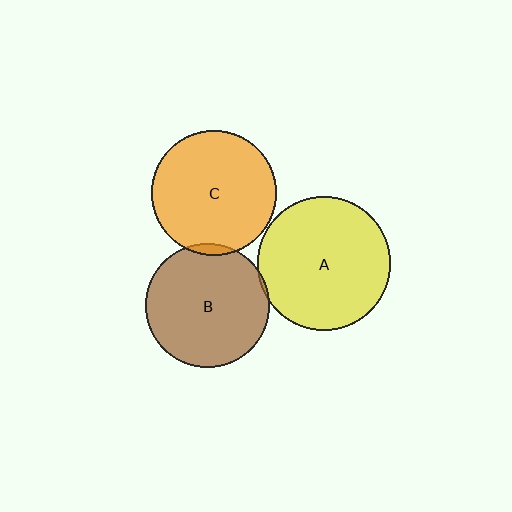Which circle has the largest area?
Circle A (yellow).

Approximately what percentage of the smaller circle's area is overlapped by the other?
Approximately 5%.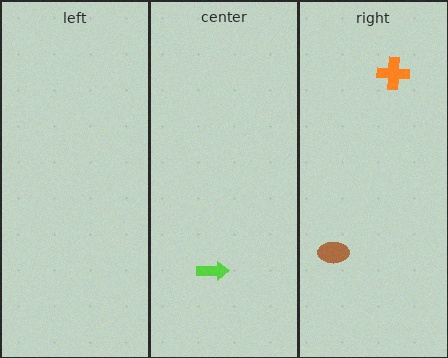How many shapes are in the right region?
2.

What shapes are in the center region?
The lime arrow.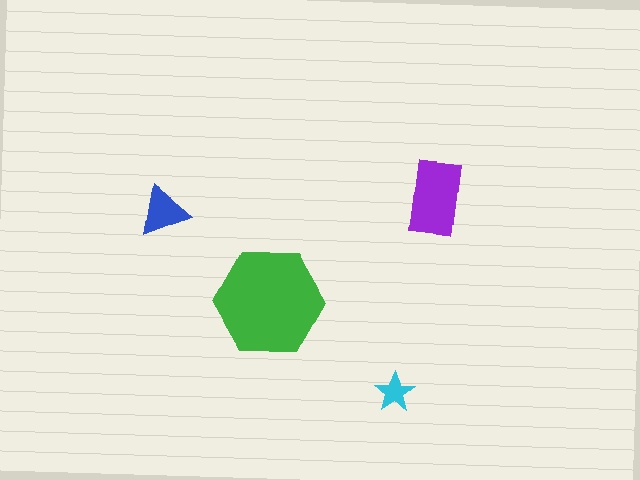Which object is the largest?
The green hexagon.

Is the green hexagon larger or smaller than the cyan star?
Larger.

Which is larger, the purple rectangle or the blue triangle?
The purple rectangle.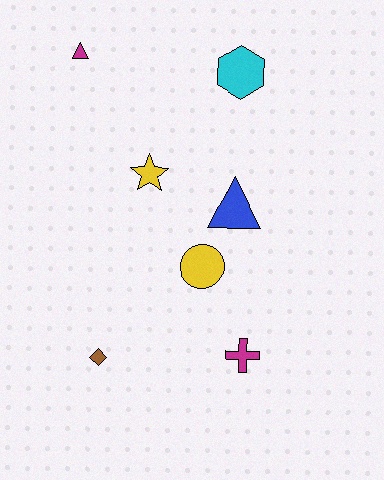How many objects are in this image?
There are 7 objects.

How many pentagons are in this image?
There are no pentagons.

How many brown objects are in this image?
There is 1 brown object.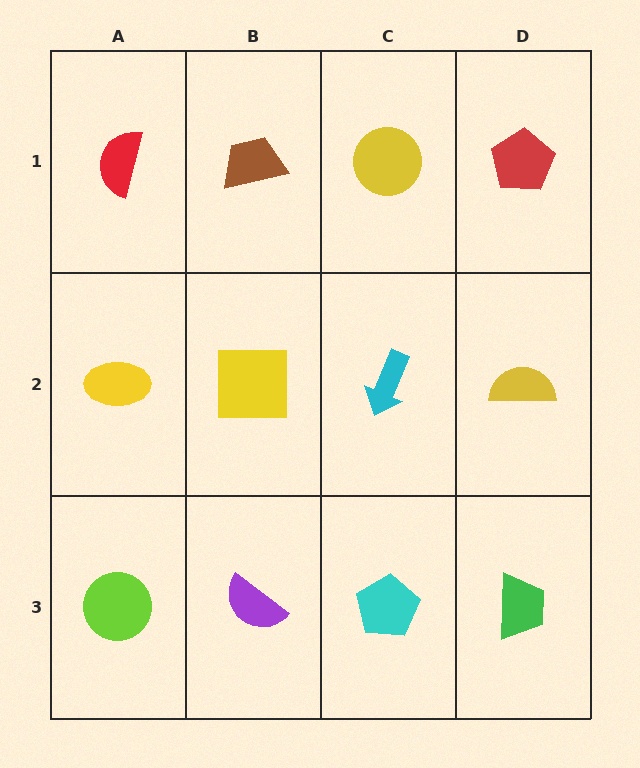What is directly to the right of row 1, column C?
A red pentagon.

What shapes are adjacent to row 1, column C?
A cyan arrow (row 2, column C), a brown trapezoid (row 1, column B), a red pentagon (row 1, column D).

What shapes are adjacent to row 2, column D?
A red pentagon (row 1, column D), a green trapezoid (row 3, column D), a cyan arrow (row 2, column C).